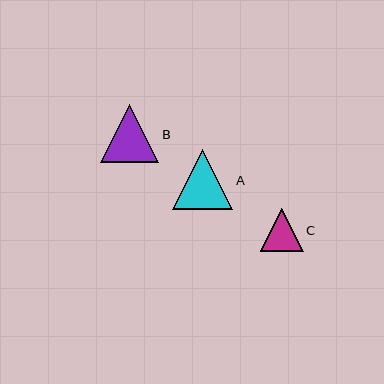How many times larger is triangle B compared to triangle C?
Triangle B is approximately 1.4 times the size of triangle C.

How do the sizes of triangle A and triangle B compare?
Triangle A and triangle B are approximately the same size.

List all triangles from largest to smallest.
From largest to smallest: A, B, C.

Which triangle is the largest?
Triangle A is the largest with a size of approximately 60 pixels.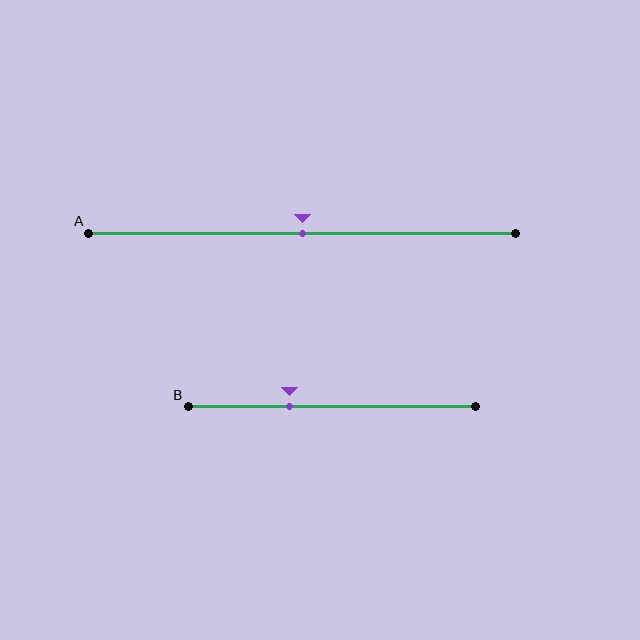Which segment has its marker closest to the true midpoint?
Segment A has its marker closest to the true midpoint.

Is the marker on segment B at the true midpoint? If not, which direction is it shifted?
No, the marker on segment B is shifted to the left by about 15% of the segment length.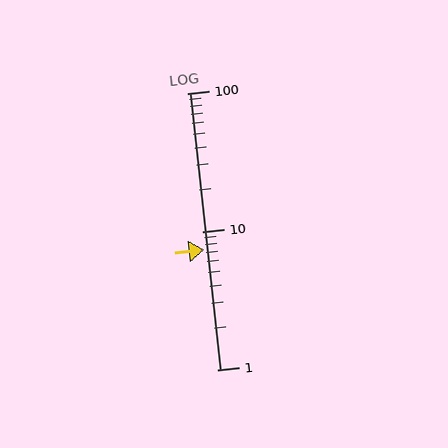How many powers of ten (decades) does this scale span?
The scale spans 2 decades, from 1 to 100.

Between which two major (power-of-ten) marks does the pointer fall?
The pointer is between 1 and 10.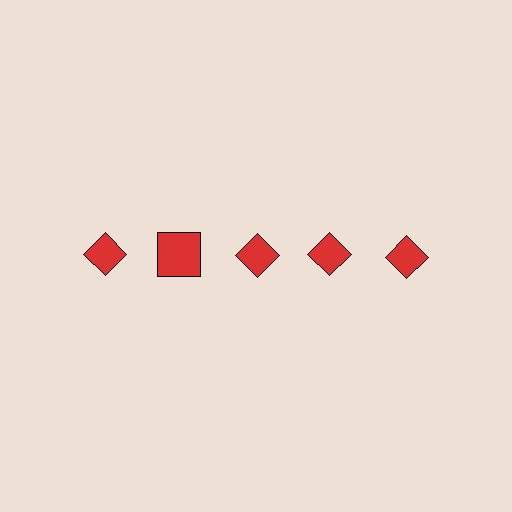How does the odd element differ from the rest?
It has a different shape: square instead of diamond.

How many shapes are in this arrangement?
There are 5 shapes arranged in a grid pattern.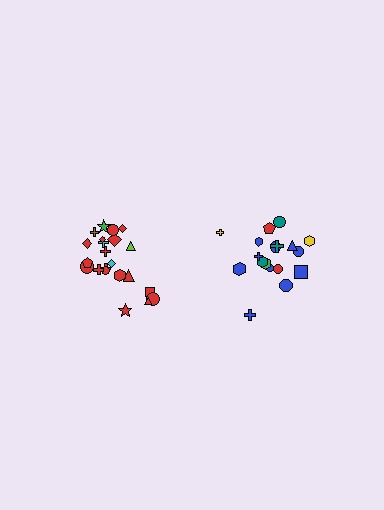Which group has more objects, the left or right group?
The left group.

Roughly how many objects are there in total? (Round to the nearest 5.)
Roughly 40 objects in total.